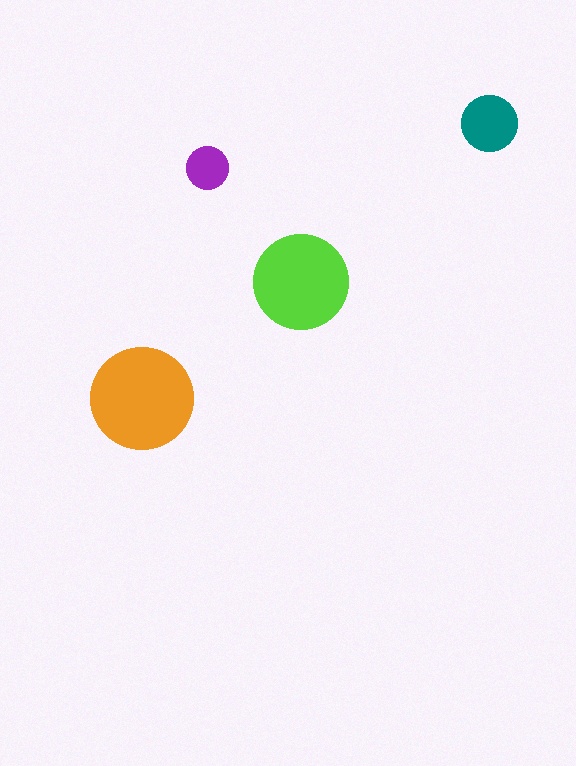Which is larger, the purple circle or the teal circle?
The teal one.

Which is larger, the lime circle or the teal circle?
The lime one.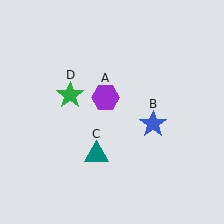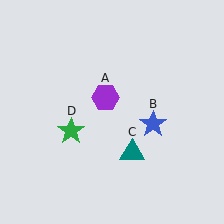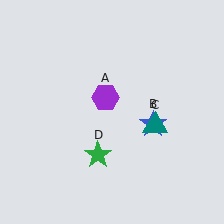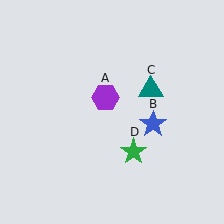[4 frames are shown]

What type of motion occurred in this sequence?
The teal triangle (object C), green star (object D) rotated counterclockwise around the center of the scene.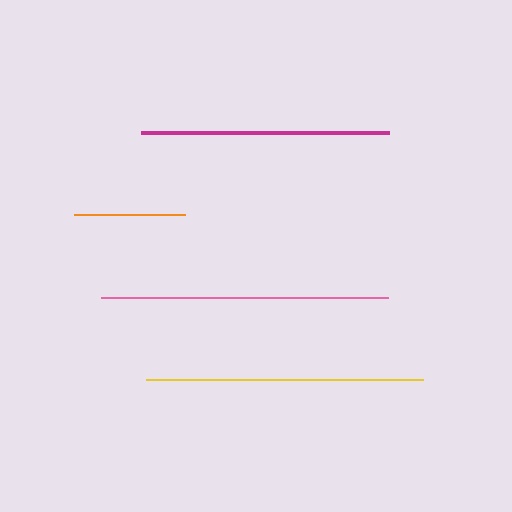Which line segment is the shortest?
The orange line is the shortest at approximately 111 pixels.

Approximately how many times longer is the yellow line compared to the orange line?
The yellow line is approximately 2.5 times the length of the orange line.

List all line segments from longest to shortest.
From longest to shortest: pink, yellow, magenta, orange.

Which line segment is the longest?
The pink line is the longest at approximately 287 pixels.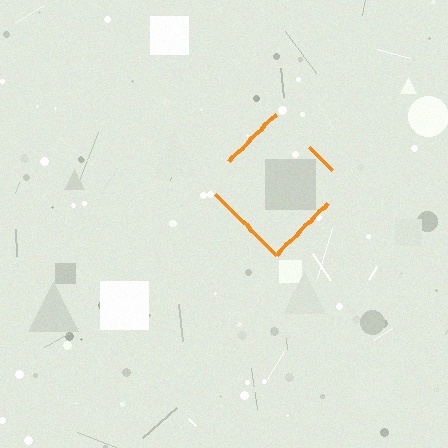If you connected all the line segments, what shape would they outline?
They would outline a diamond.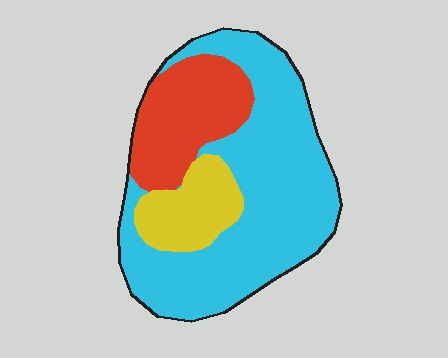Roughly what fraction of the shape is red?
Red takes up about one quarter (1/4) of the shape.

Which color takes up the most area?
Cyan, at roughly 60%.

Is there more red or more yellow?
Red.